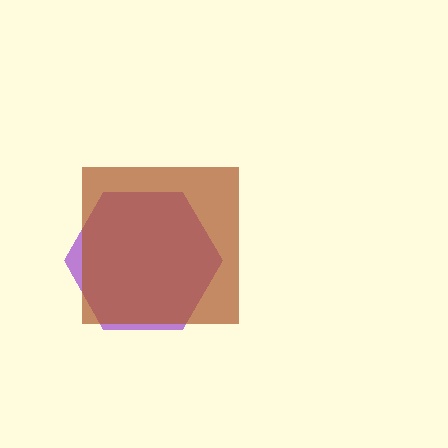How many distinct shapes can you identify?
There are 2 distinct shapes: a purple hexagon, a brown square.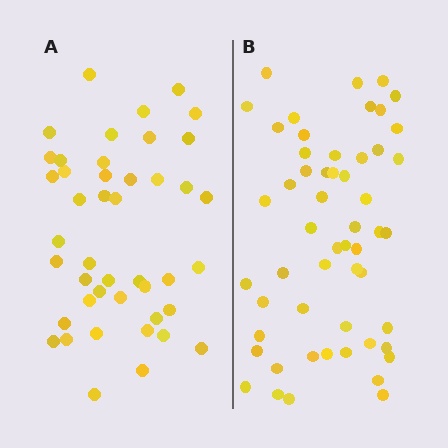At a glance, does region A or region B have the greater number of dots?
Region B (the right region) has more dots.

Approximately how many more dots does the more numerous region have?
Region B has roughly 10 or so more dots than region A.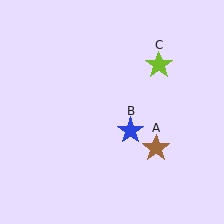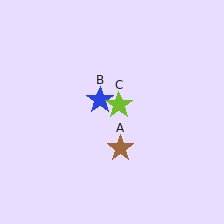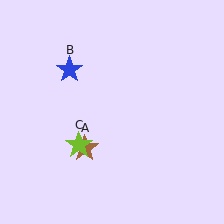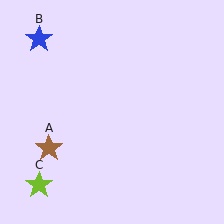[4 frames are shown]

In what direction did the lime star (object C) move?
The lime star (object C) moved down and to the left.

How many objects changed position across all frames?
3 objects changed position: brown star (object A), blue star (object B), lime star (object C).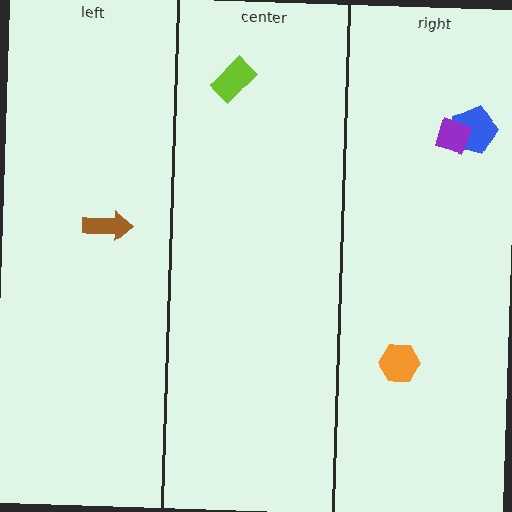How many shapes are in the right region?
3.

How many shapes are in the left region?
1.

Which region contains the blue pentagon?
The right region.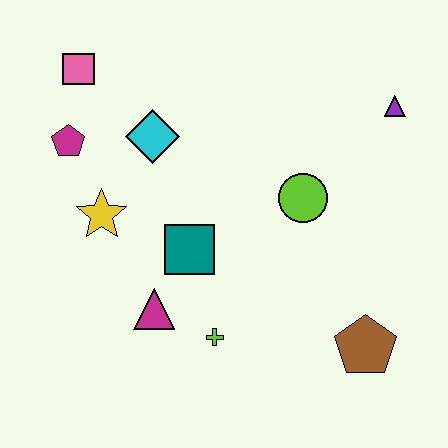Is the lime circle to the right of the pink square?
Yes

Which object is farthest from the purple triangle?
The magenta pentagon is farthest from the purple triangle.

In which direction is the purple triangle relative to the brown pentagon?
The purple triangle is above the brown pentagon.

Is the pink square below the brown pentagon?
No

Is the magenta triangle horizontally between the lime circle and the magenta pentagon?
Yes